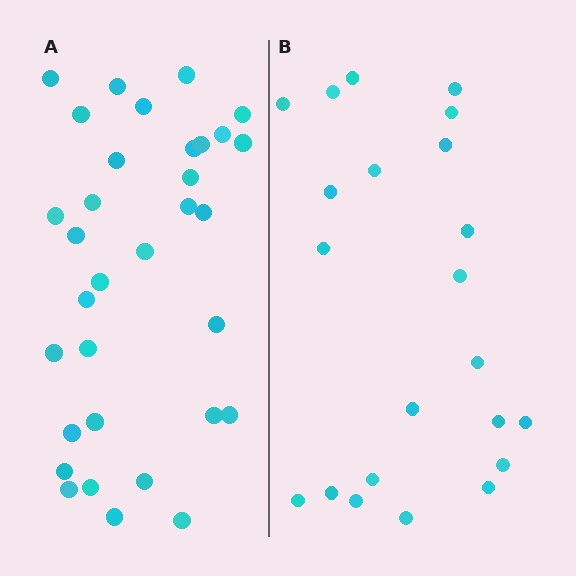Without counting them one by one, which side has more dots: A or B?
Region A (the left region) has more dots.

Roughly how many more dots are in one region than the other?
Region A has roughly 12 or so more dots than region B.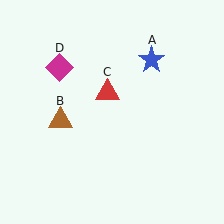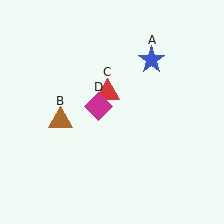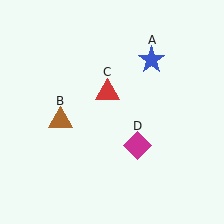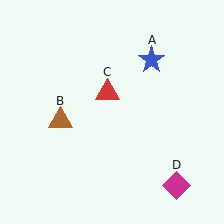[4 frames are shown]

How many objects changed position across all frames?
1 object changed position: magenta diamond (object D).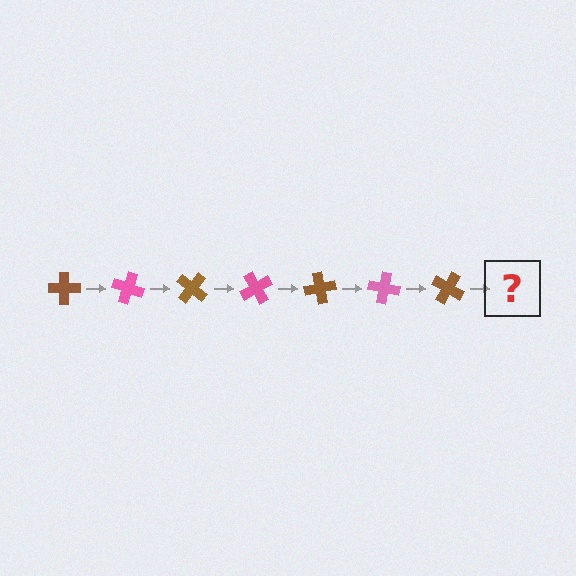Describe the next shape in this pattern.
It should be a pink cross, rotated 140 degrees from the start.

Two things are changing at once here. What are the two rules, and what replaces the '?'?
The two rules are that it rotates 20 degrees each step and the color cycles through brown and pink. The '?' should be a pink cross, rotated 140 degrees from the start.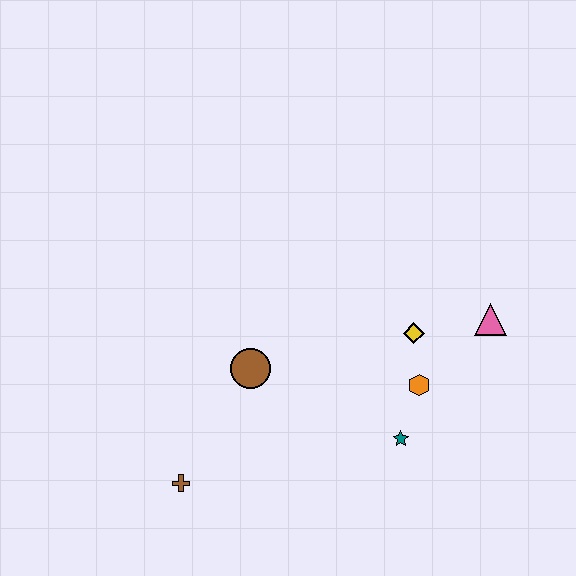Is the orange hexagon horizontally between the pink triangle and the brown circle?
Yes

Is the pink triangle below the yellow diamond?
No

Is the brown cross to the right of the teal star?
No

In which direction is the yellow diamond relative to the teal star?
The yellow diamond is above the teal star.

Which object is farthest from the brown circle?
The pink triangle is farthest from the brown circle.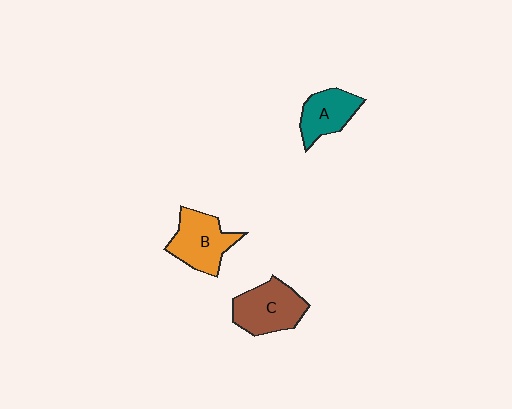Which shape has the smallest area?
Shape A (teal).